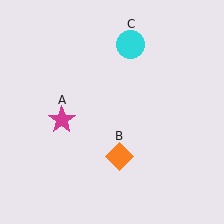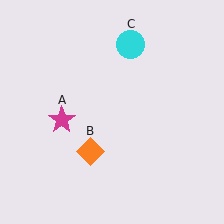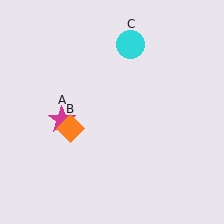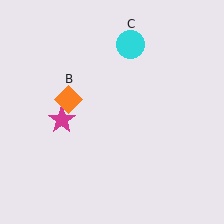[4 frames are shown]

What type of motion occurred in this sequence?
The orange diamond (object B) rotated clockwise around the center of the scene.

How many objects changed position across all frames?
1 object changed position: orange diamond (object B).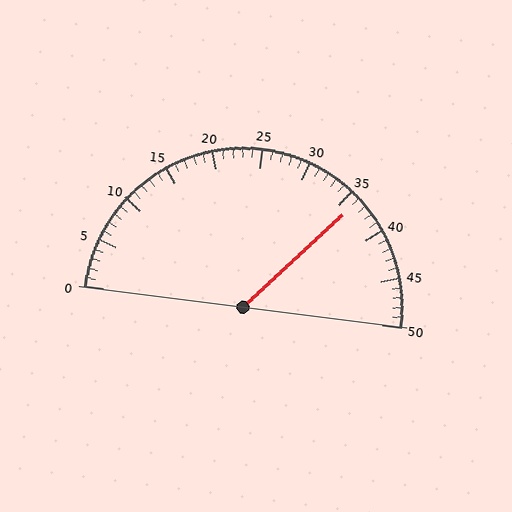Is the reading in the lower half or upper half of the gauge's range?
The reading is in the upper half of the range (0 to 50).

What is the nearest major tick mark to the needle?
The nearest major tick mark is 35.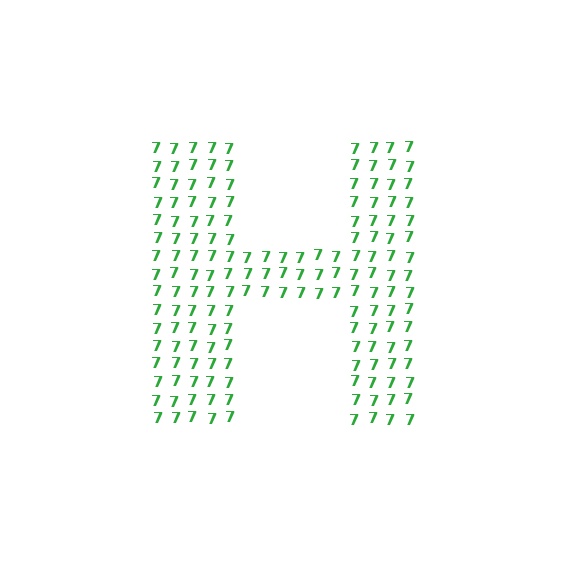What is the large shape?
The large shape is the letter H.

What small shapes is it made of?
It is made of small digit 7's.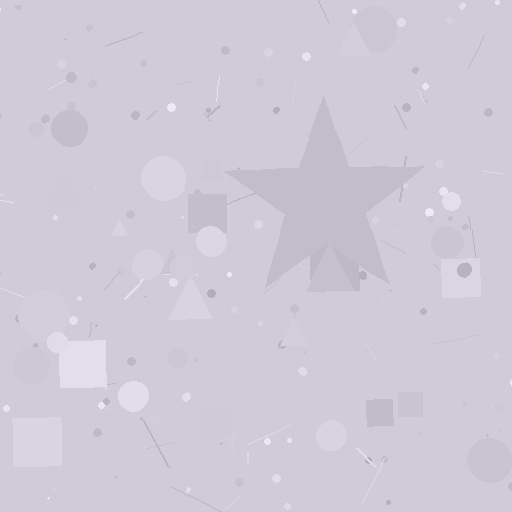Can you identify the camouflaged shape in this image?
The camouflaged shape is a star.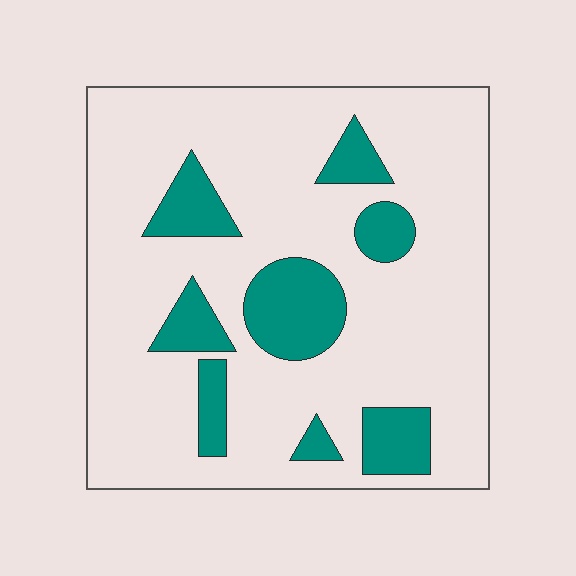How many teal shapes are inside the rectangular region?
8.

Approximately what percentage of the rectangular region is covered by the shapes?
Approximately 20%.